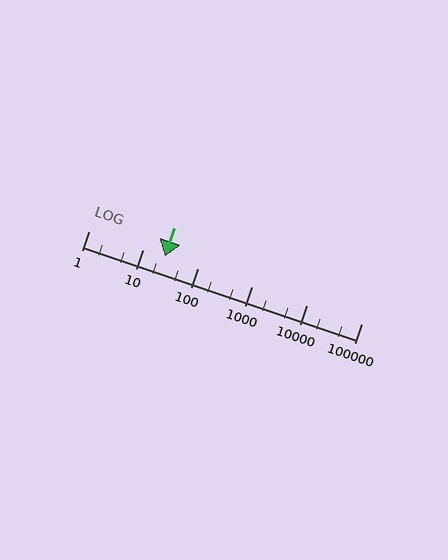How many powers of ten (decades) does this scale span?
The scale spans 5 decades, from 1 to 100000.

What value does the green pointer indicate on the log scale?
The pointer indicates approximately 25.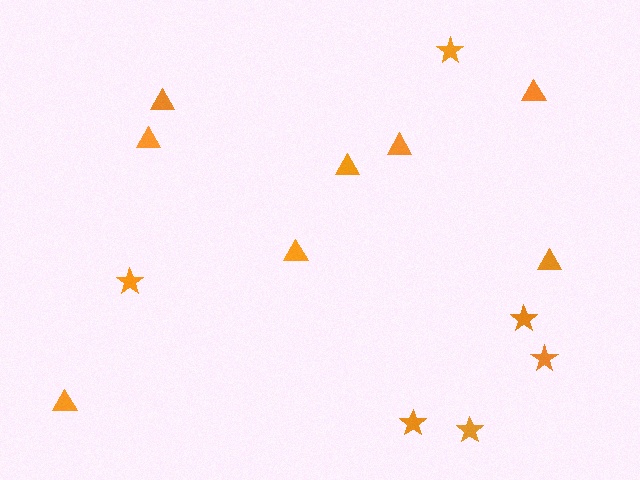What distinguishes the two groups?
There are 2 groups: one group of stars (6) and one group of triangles (8).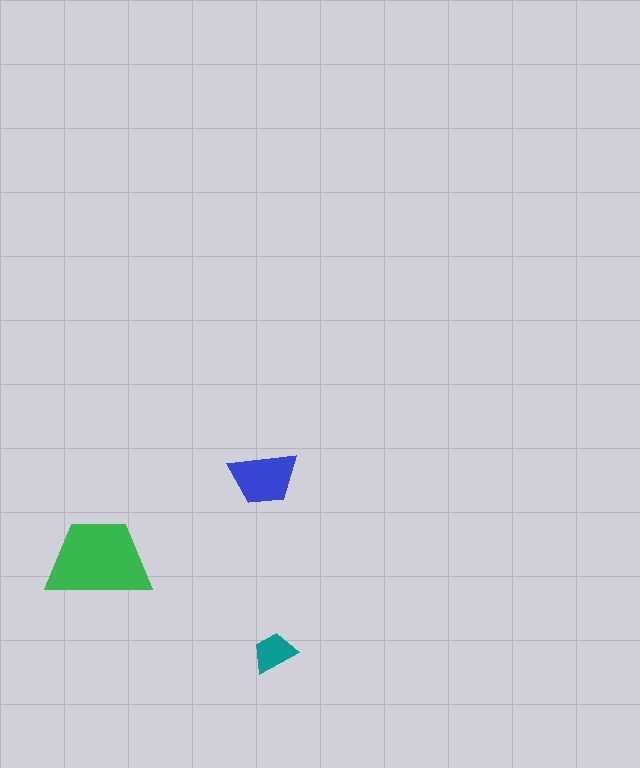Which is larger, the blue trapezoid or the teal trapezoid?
The blue one.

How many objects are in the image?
There are 3 objects in the image.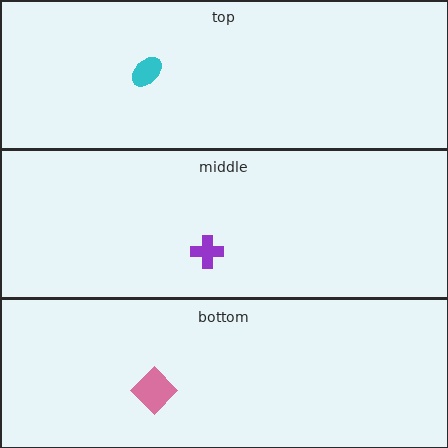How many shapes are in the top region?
1.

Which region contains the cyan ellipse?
The top region.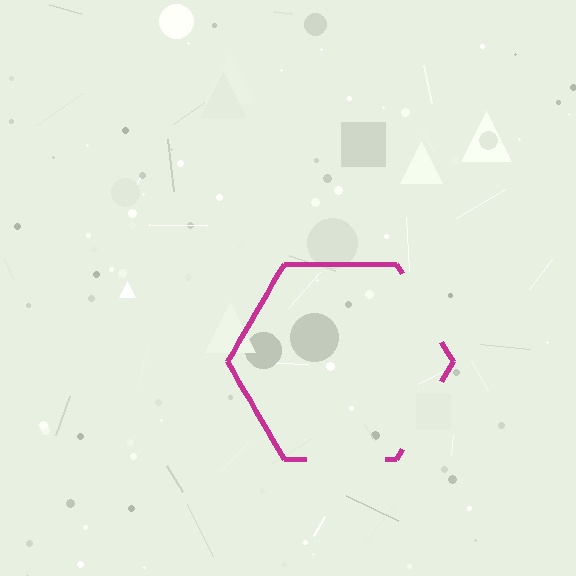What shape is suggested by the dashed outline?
The dashed outline suggests a hexagon.